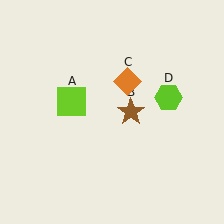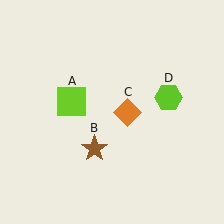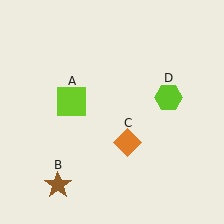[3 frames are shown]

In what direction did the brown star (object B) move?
The brown star (object B) moved down and to the left.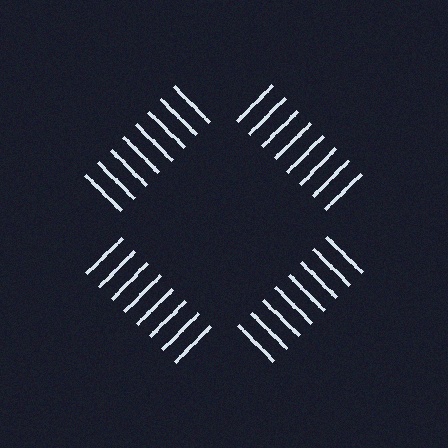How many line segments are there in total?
32 — 8 along each of the 4 edges.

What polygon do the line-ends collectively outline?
An illusory square — the line segments terminate on its edges but no continuous stroke is drawn.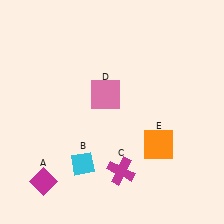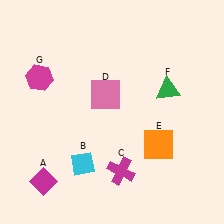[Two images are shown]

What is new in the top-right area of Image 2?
A green triangle (F) was added in the top-right area of Image 2.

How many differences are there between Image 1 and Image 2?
There are 2 differences between the two images.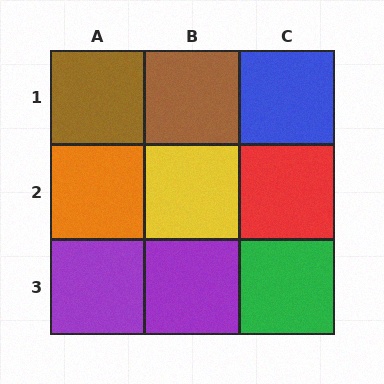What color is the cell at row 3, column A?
Purple.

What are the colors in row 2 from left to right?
Orange, yellow, red.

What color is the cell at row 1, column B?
Brown.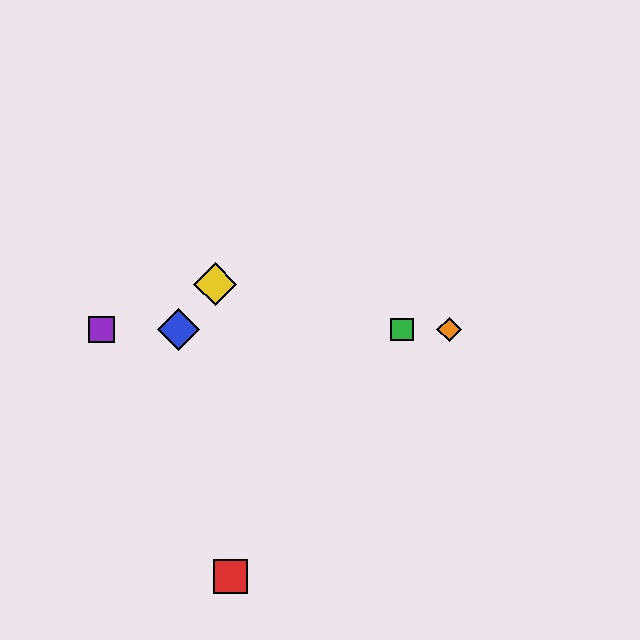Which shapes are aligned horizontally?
The blue diamond, the green square, the purple square, the orange diamond are aligned horizontally.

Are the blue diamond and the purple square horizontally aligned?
Yes, both are at y≈330.